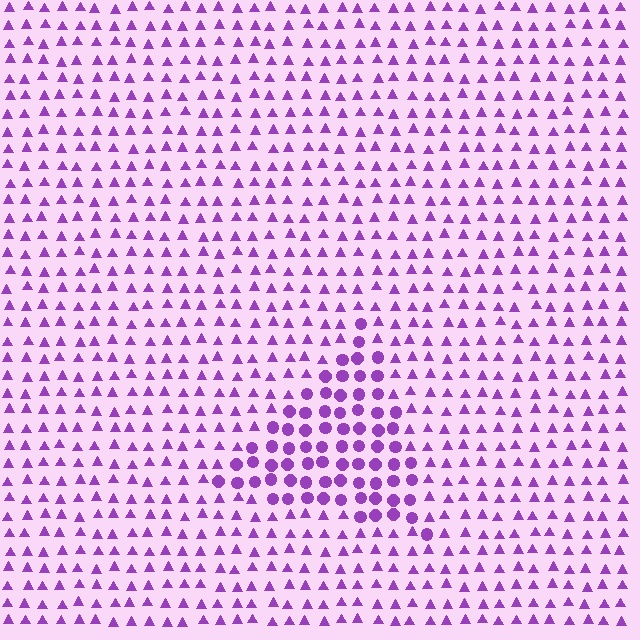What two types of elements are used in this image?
The image uses circles inside the triangle region and triangles outside it.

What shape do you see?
I see a triangle.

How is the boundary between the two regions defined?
The boundary is defined by a change in element shape: circles inside vs. triangles outside. All elements share the same color and spacing.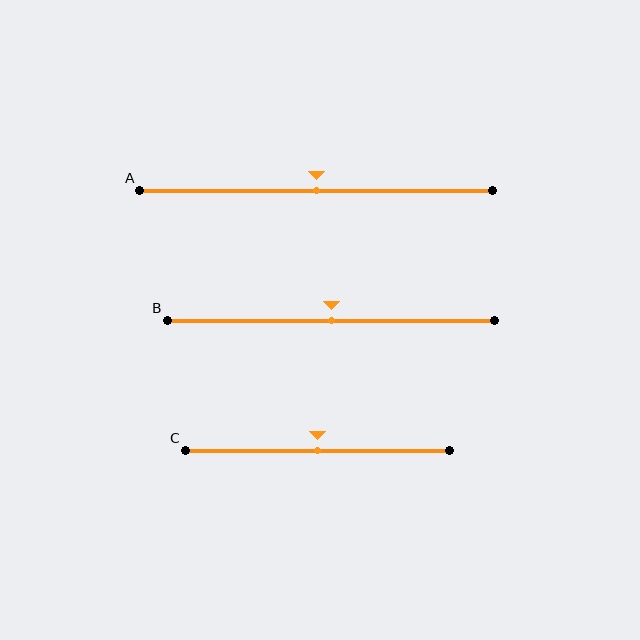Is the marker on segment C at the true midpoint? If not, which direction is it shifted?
Yes, the marker on segment C is at the true midpoint.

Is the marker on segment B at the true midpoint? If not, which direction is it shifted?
Yes, the marker on segment B is at the true midpoint.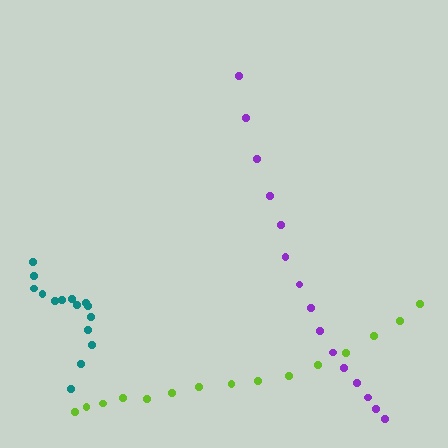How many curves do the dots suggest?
There are 3 distinct paths.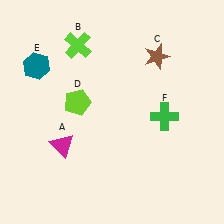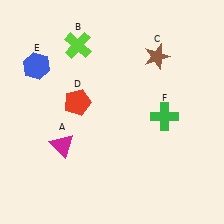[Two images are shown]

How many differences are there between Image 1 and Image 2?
There are 2 differences between the two images.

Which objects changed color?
D changed from lime to red. E changed from teal to blue.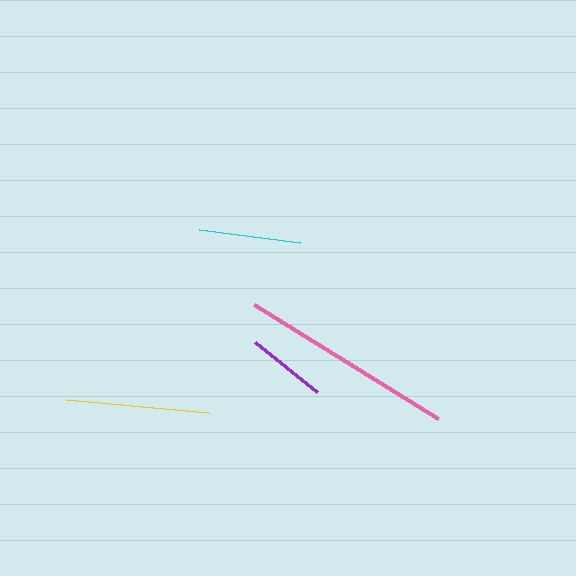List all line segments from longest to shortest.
From longest to shortest: pink, yellow, cyan, purple.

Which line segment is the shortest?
The purple line is the shortest at approximately 80 pixels.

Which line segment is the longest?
The pink line is the longest at approximately 217 pixels.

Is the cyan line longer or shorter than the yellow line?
The yellow line is longer than the cyan line.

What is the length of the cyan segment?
The cyan segment is approximately 102 pixels long.